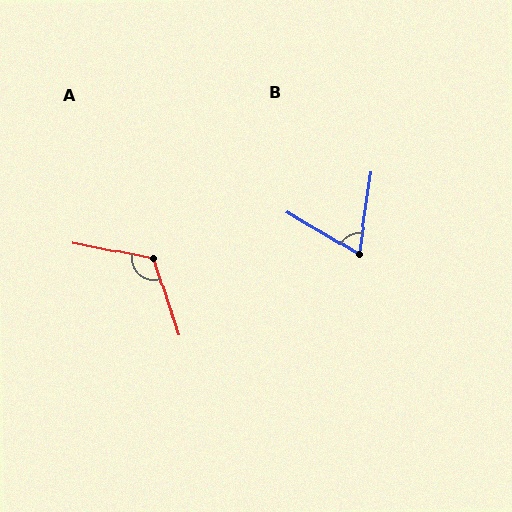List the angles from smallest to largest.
B (67°), A (119°).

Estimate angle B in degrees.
Approximately 67 degrees.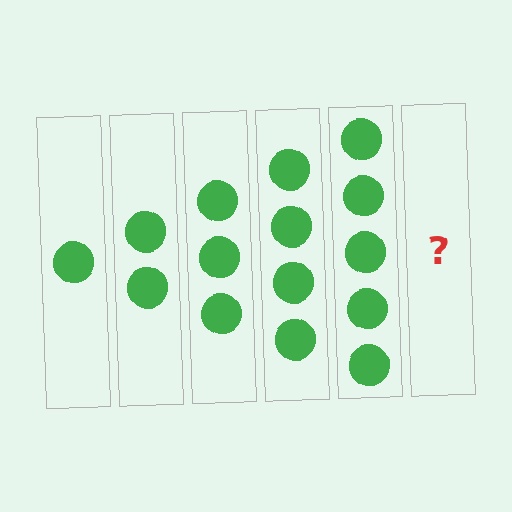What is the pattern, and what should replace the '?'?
The pattern is that each step adds one more circle. The '?' should be 6 circles.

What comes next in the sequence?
The next element should be 6 circles.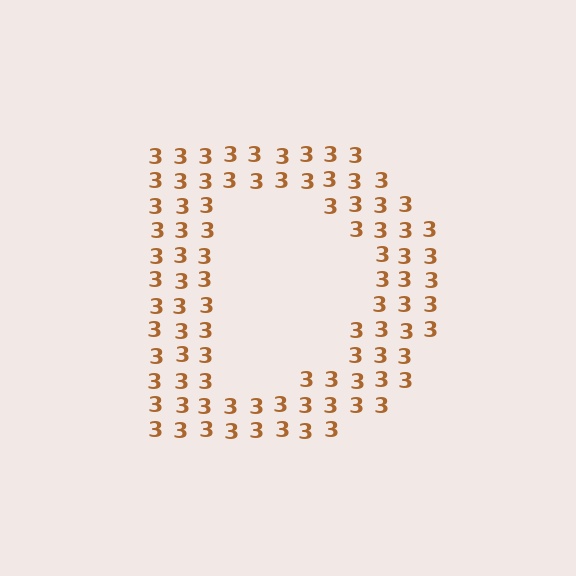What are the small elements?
The small elements are digit 3's.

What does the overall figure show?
The overall figure shows the letter D.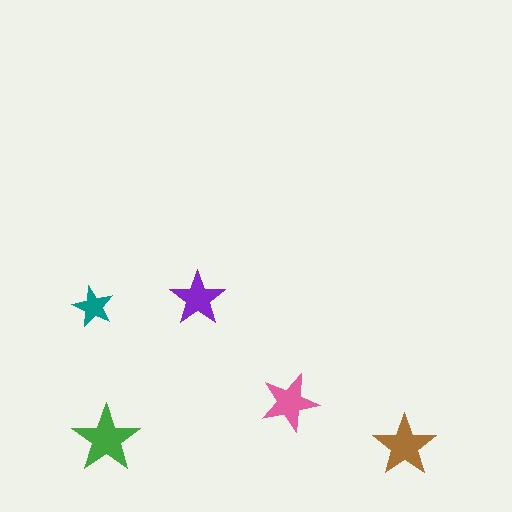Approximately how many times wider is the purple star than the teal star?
About 1.5 times wider.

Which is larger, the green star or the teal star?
The green one.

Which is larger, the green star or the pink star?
The green one.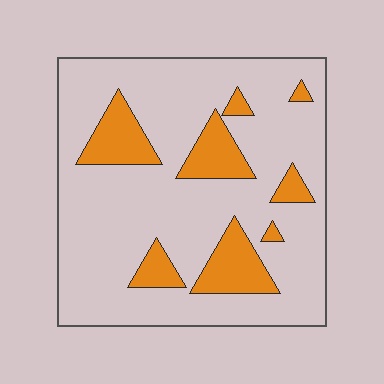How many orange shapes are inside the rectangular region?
8.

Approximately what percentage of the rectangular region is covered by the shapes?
Approximately 20%.